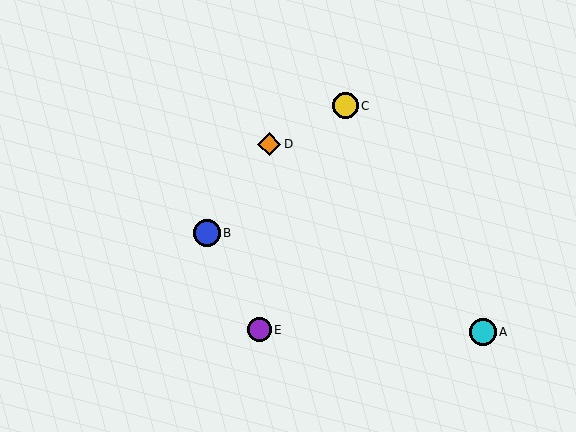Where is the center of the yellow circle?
The center of the yellow circle is at (345, 106).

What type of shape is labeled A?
Shape A is a cyan circle.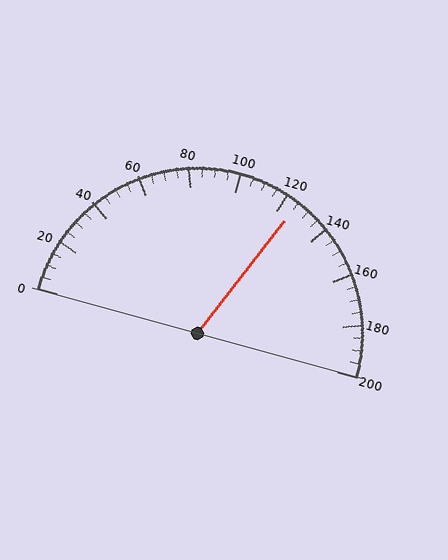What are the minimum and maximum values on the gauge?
The gauge ranges from 0 to 200.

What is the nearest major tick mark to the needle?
The nearest major tick mark is 120.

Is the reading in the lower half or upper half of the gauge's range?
The reading is in the upper half of the range (0 to 200).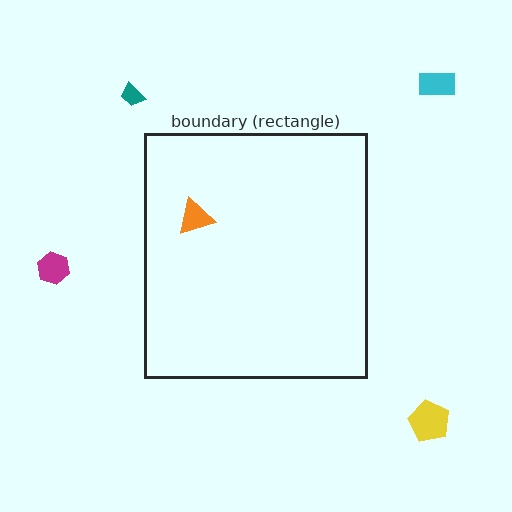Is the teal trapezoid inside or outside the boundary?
Outside.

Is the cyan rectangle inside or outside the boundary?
Outside.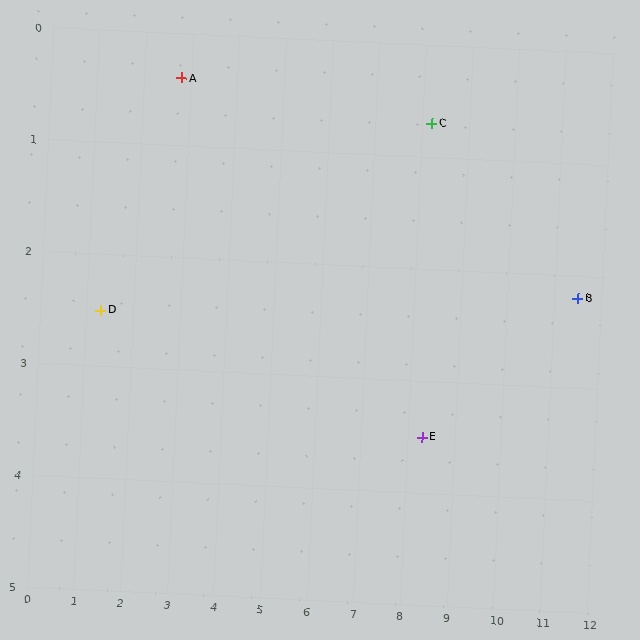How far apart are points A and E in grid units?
Points A and E are about 6.3 grid units apart.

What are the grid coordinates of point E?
Point E is at approximately (8.3, 3.5).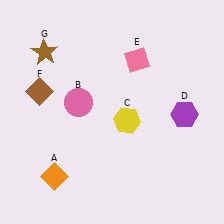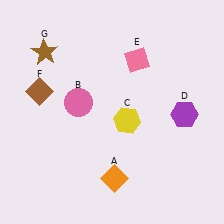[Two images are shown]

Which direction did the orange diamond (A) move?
The orange diamond (A) moved right.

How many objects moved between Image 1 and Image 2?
1 object moved between the two images.